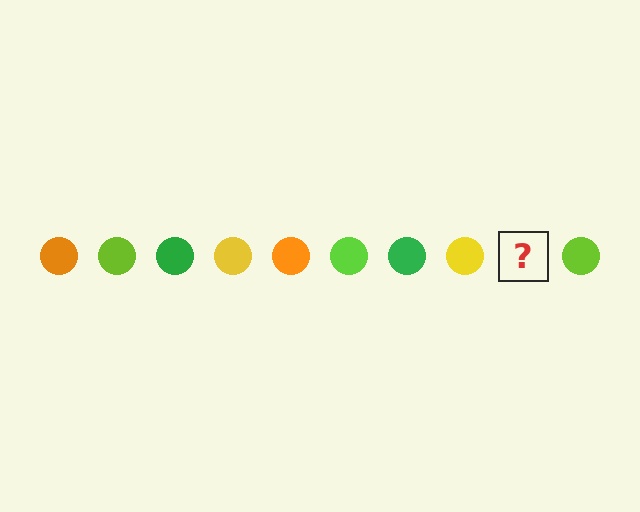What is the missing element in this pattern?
The missing element is an orange circle.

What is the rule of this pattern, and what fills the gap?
The rule is that the pattern cycles through orange, lime, green, yellow circles. The gap should be filled with an orange circle.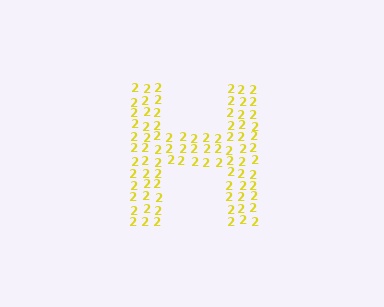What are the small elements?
The small elements are digit 2's.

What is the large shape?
The large shape is the letter H.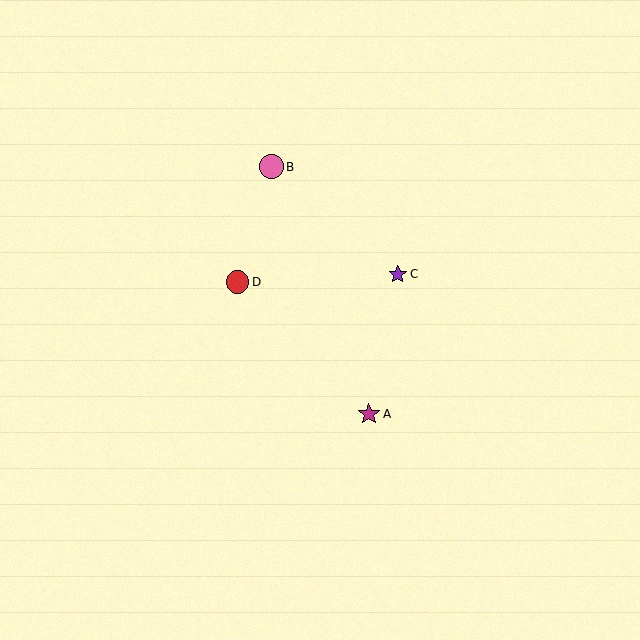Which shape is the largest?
The pink circle (labeled B) is the largest.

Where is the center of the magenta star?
The center of the magenta star is at (369, 414).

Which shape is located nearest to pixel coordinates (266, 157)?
The pink circle (labeled B) at (271, 167) is nearest to that location.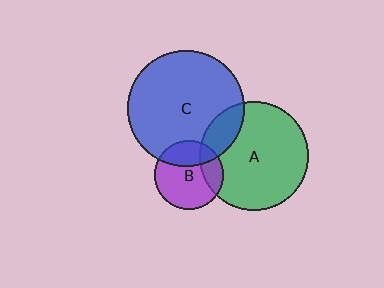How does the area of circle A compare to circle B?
Approximately 2.5 times.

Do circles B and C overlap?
Yes.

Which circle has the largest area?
Circle C (blue).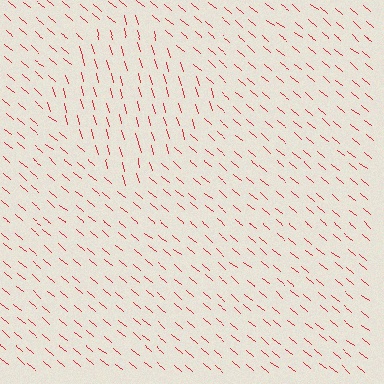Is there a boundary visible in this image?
Yes, there is a texture boundary formed by a change in line orientation.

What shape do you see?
I see a diamond.